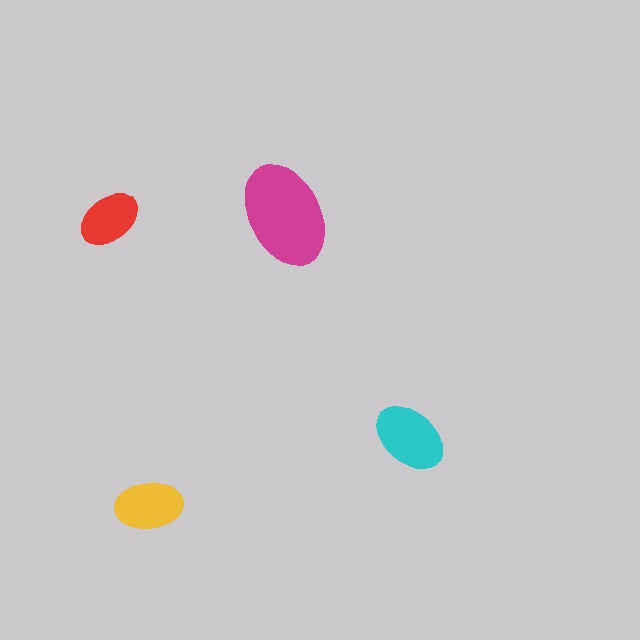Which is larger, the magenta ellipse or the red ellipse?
The magenta one.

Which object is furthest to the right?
The cyan ellipse is rightmost.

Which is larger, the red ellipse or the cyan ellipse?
The cyan one.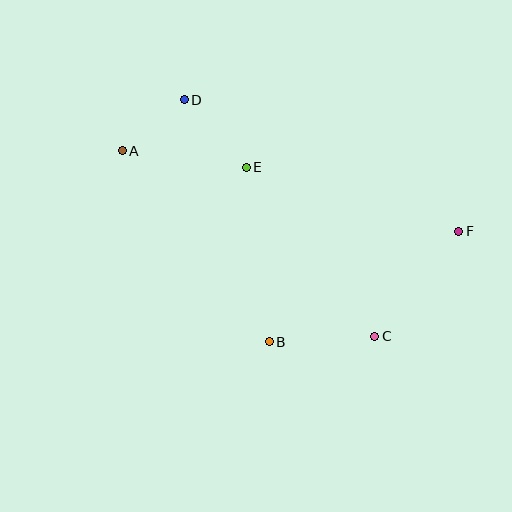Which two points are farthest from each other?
Points A and F are farthest from each other.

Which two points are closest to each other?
Points A and D are closest to each other.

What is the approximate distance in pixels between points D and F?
The distance between D and F is approximately 304 pixels.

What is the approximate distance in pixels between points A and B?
The distance between A and B is approximately 241 pixels.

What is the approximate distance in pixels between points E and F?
The distance between E and F is approximately 222 pixels.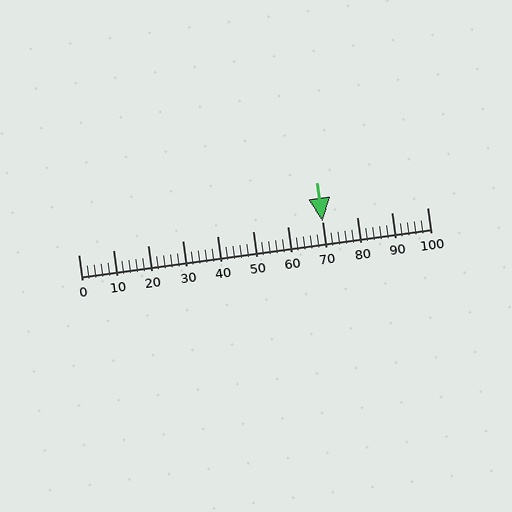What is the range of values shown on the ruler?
The ruler shows values from 0 to 100.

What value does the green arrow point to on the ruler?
The green arrow points to approximately 70.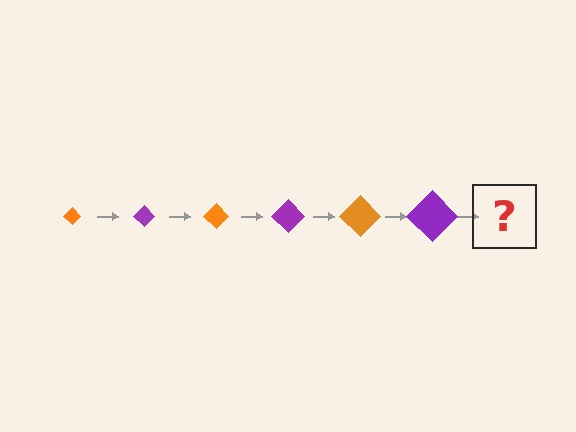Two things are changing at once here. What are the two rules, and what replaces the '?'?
The two rules are that the diamond grows larger each step and the color cycles through orange and purple. The '?' should be an orange diamond, larger than the previous one.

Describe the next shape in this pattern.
It should be an orange diamond, larger than the previous one.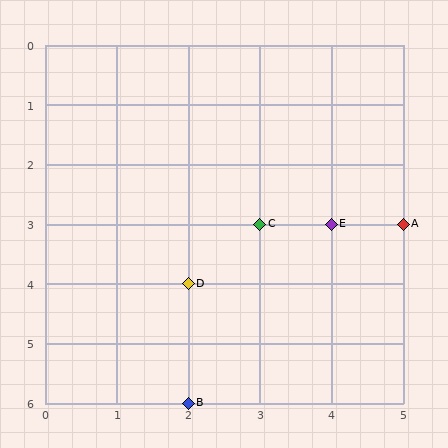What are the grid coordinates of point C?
Point C is at grid coordinates (3, 3).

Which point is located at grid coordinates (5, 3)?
Point A is at (5, 3).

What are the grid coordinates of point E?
Point E is at grid coordinates (4, 3).